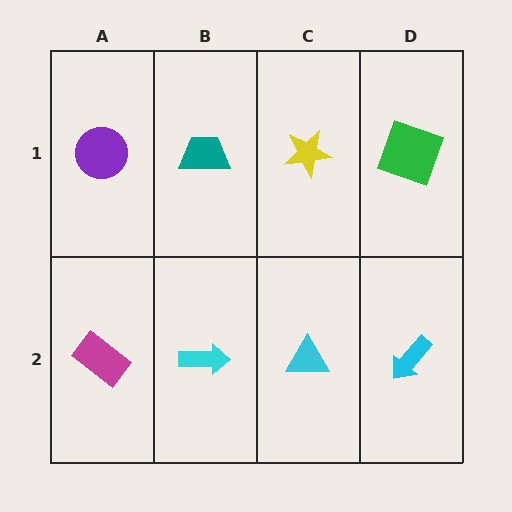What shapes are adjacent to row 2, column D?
A green square (row 1, column D), a cyan triangle (row 2, column C).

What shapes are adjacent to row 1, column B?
A cyan arrow (row 2, column B), a purple circle (row 1, column A), a yellow star (row 1, column C).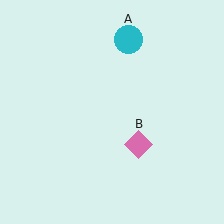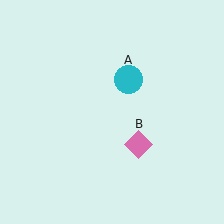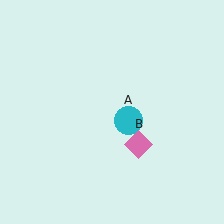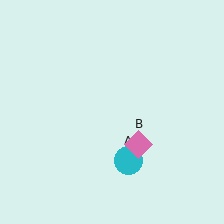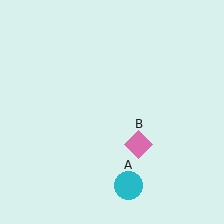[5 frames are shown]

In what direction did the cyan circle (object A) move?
The cyan circle (object A) moved down.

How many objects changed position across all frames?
1 object changed position: cyan circle (object A).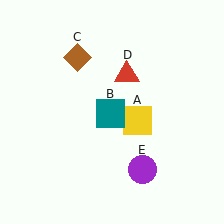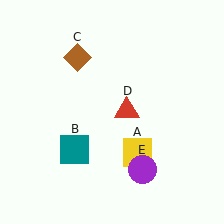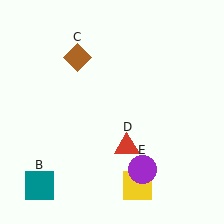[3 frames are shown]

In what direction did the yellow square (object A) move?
The yellow square (object A) moved down.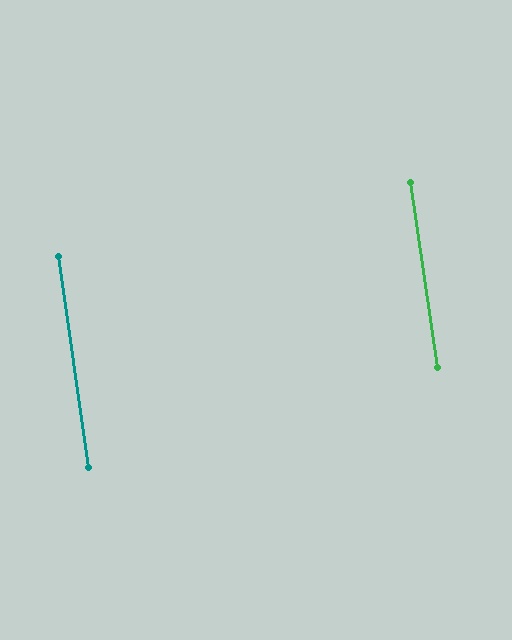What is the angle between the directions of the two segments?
Approximately 0 degrees.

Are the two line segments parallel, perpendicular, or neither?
Parallel — their directions differ by only 0.3°.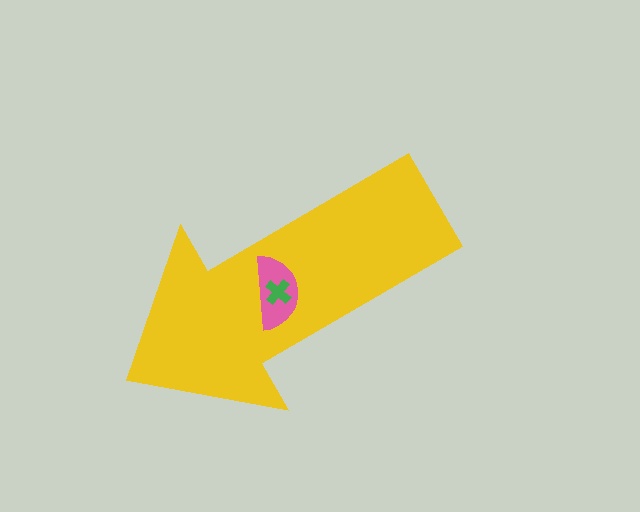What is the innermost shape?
The green cross.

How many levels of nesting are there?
3.